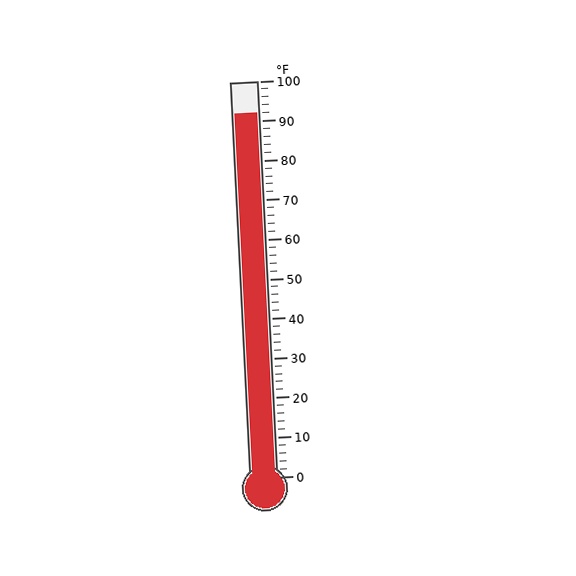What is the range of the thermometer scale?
The thermometer scale ranges from 0°F to 100°F.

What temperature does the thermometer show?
The thermometer shows approximately 92°F.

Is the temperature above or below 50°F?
The temperature is above 50°F.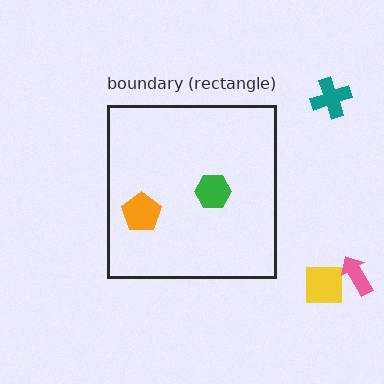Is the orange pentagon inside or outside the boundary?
Inside.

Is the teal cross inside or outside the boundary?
Outside.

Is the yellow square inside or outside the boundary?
Outside.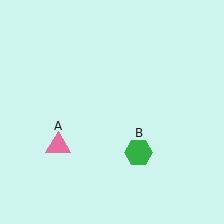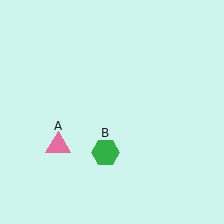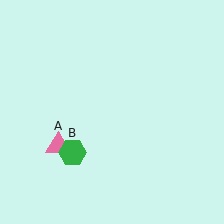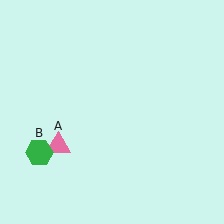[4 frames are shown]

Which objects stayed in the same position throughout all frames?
Pink triangle (object A) remained stationary.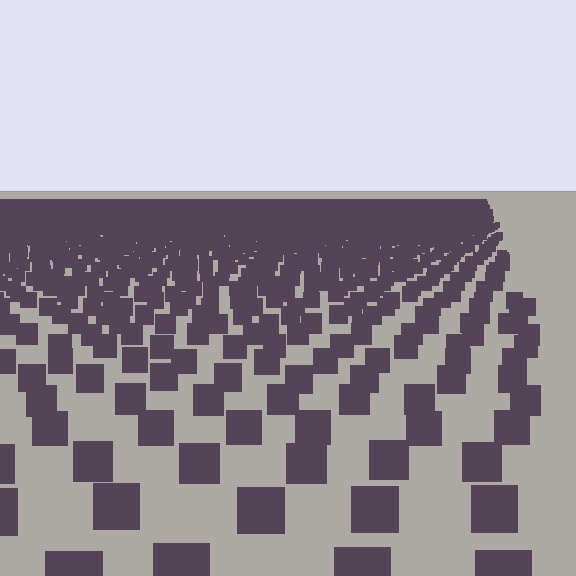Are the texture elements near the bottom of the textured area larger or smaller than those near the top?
Larger. Near the bottom, elements are closer to the viewer and appear at a bigger on-screen size.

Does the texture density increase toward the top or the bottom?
Density increases toward the top.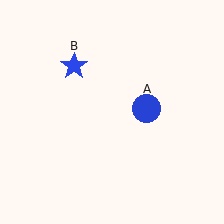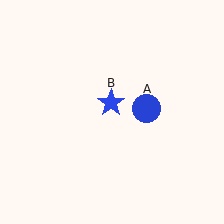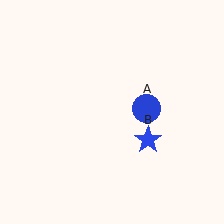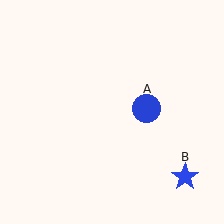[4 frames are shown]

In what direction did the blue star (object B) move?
The blue star (object B) moved down and to the right.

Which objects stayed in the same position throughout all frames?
Blue circle (object A) remained stationary.